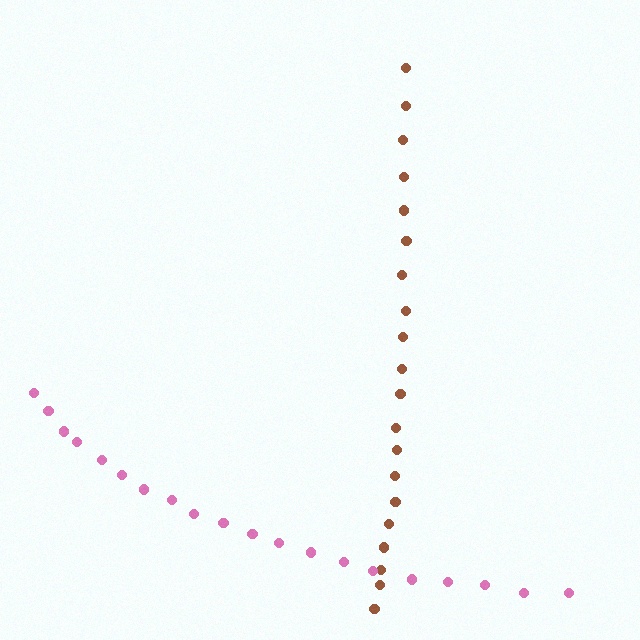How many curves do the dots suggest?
There are 2 distinct paths.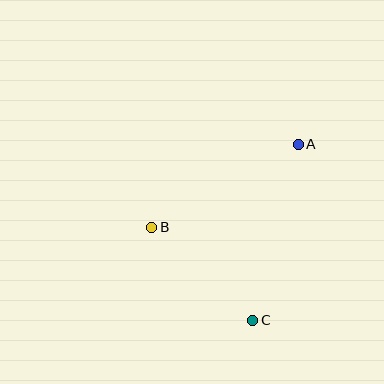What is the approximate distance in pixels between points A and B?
The distance between A and B is approximately 168 pixels.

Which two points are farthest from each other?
Points A and C are farthest from each other.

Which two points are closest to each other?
Points B and C are closest to each other.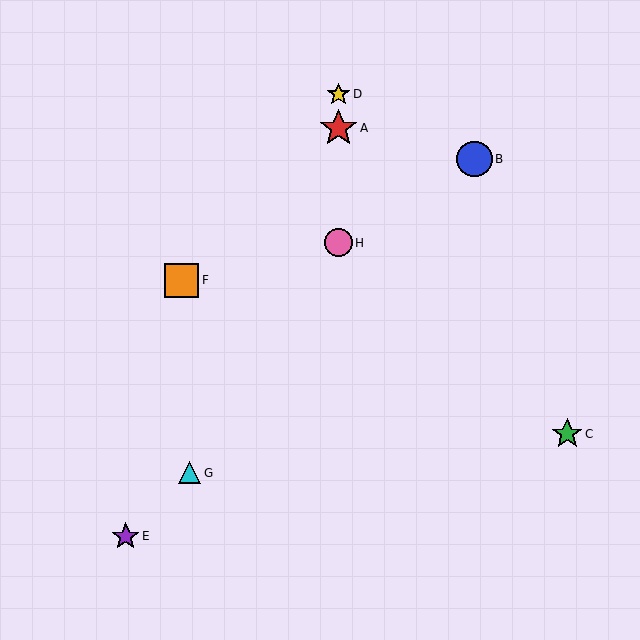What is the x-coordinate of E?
Object E is at x≈126.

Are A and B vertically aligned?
No, A is at x≈338 and B is at x≈474.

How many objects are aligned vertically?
3 objects (A, D, H) are aligned vertically.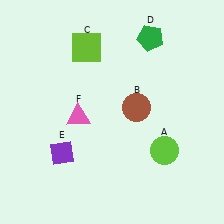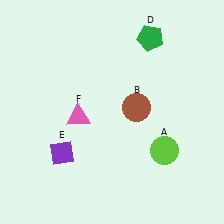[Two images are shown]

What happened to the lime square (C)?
The lime square (C) was removed in Image 2. It was in the top-left area of Image 1.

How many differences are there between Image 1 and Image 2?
There is 1 difference between the two images.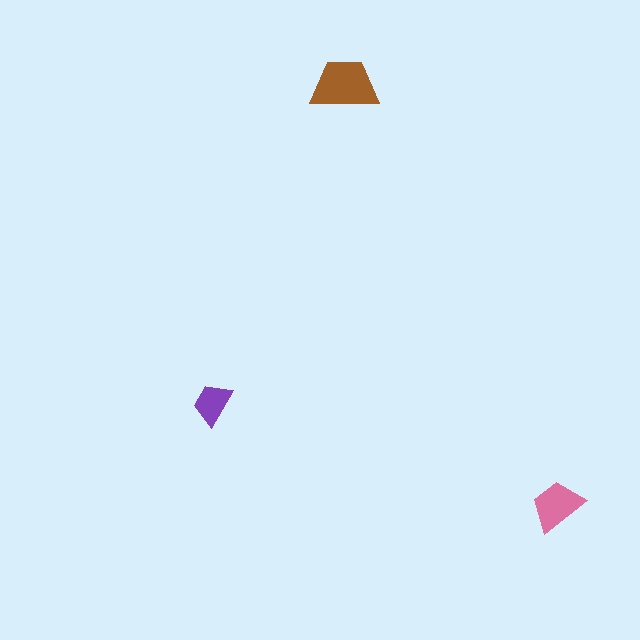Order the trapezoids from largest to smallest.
the brown one, the pink one, the purple one.